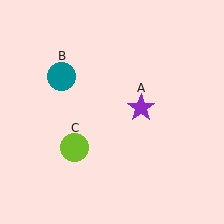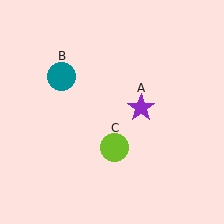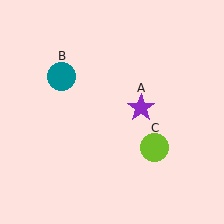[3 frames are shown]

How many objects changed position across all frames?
1 object changed position: lime circle (object C).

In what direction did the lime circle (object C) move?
The lime circle (object C) moved right.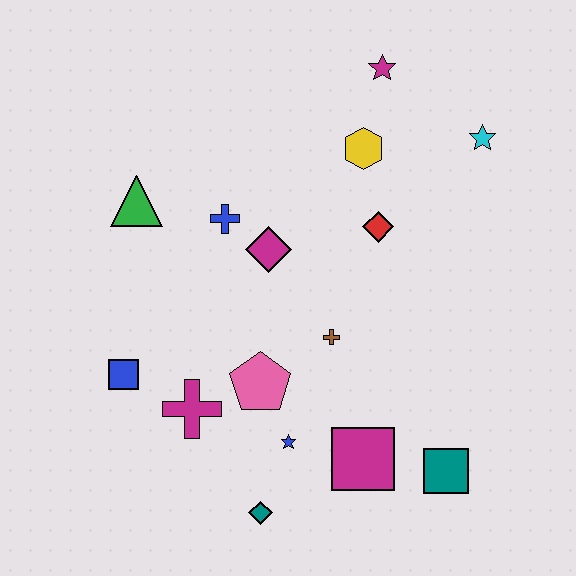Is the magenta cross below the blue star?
No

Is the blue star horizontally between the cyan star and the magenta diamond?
Yes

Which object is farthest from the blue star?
The magenta star is farthest from the blue star.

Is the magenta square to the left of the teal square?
Yes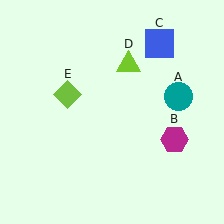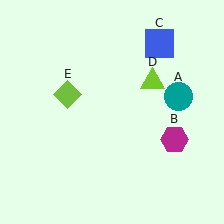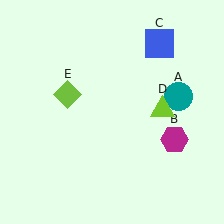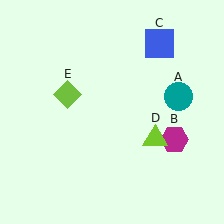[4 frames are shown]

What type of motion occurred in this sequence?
The lime triangle (object D) rotated clockwise around the center of the scene.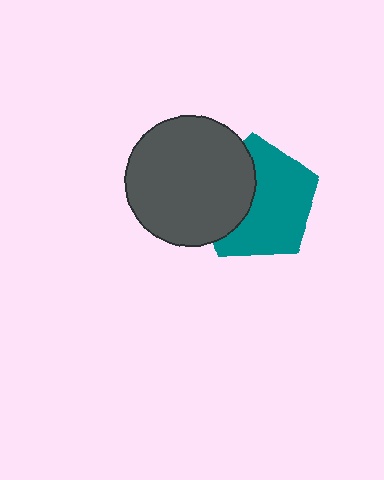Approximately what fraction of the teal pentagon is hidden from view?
Roughly 37% of the teal pentagon is hidden behind the dark gray circle.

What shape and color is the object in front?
The object in front is a dark gray circle.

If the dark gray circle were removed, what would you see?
You would see the complete teal pentagon.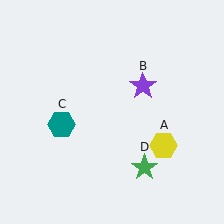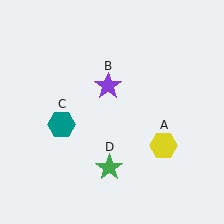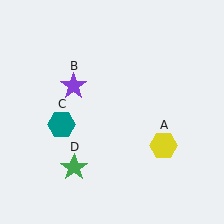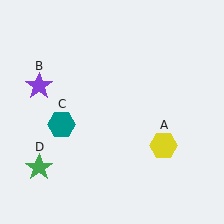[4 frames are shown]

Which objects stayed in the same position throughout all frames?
Yellow hexagon (object A) and teal hexagon (object C) remained stationary.